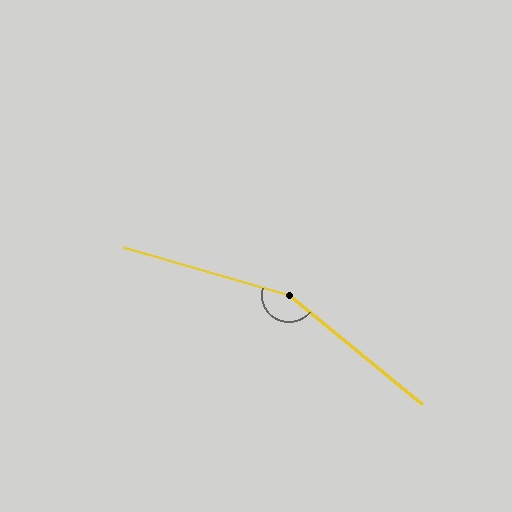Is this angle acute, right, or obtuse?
It is obtuse.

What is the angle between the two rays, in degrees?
Approximately 157 degrees.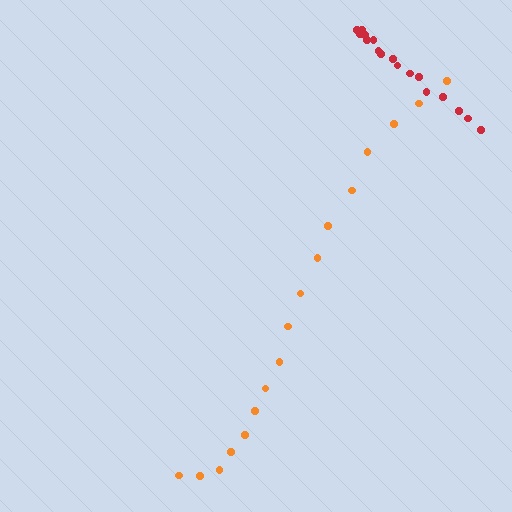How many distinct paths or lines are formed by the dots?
There are 2 distinct paths.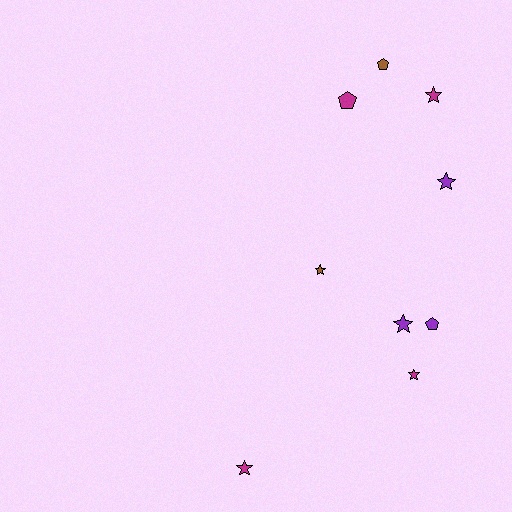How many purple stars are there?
There are 2 purple stars.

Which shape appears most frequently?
Star, with 6 objects.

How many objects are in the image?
There are 9 objects.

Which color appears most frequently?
Magenta, with 4 objects.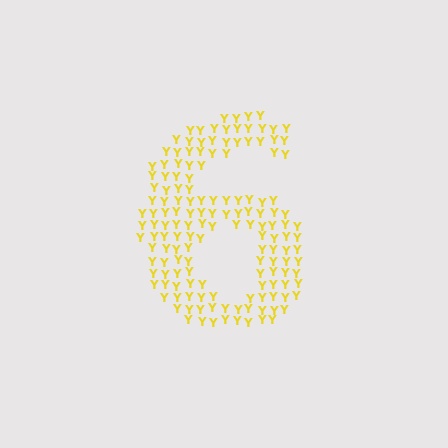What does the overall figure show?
The overall figure shows the digit 6.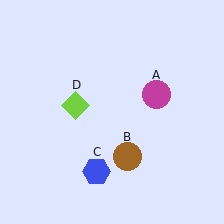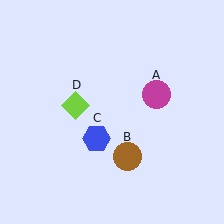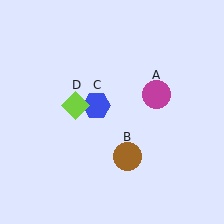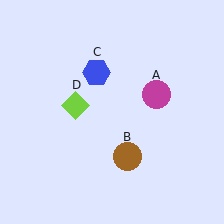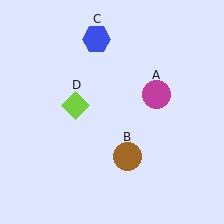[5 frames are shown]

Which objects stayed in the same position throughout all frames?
Magenta circle (object A) and brown circle (object B) and lime diamond (object D) remained stationary.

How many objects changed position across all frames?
1 object changed position: blue hexagon (object C).